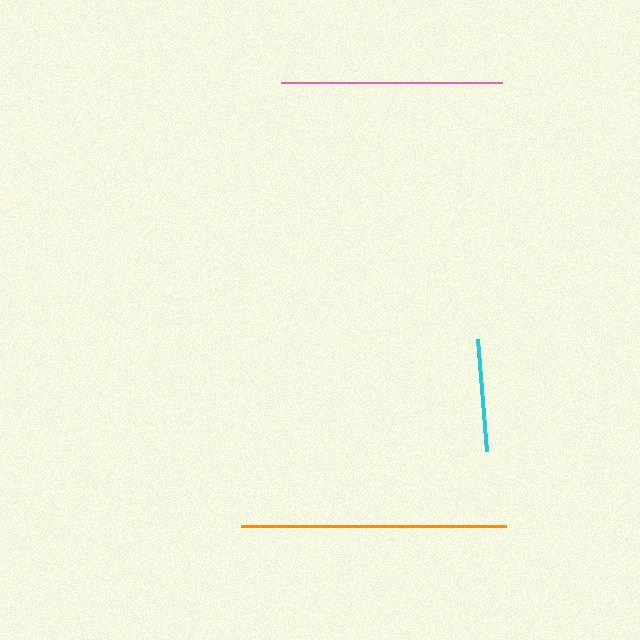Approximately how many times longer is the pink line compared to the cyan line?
The pink line is approximately 2.0 times the length of the cyan line.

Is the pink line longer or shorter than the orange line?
The orange line is longer than the pink line.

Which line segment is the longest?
The orange line is the longest at approximately 265 pixels.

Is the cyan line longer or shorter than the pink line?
The pink line is longer than the cyan line.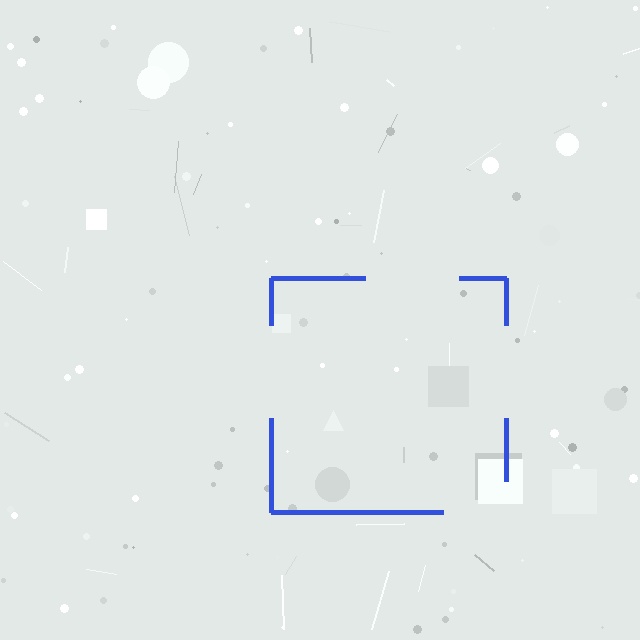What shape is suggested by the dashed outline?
The dashed outline suggests a square.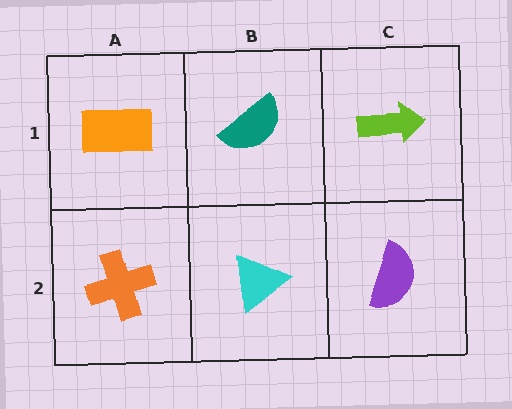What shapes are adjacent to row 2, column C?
A lime arrow (row 1, column C), a cyan triangle (row 2, column B).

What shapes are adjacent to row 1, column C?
A purple semicircle (row 2, column C), a teal semicircle (row 1, column B).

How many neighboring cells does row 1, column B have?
3.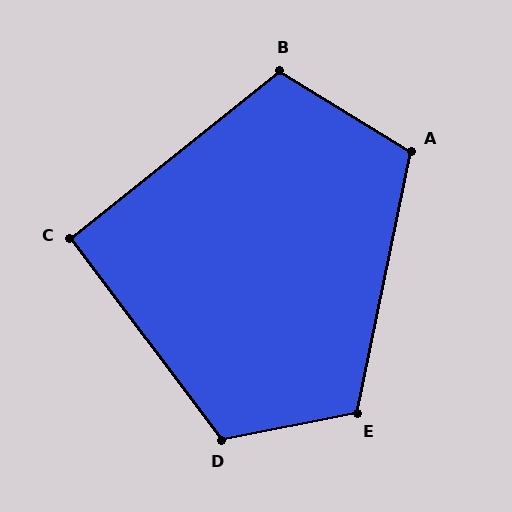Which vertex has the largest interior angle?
D, at approximately 116 degrees.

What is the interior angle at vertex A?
Approximately 110 degrees (obtuse).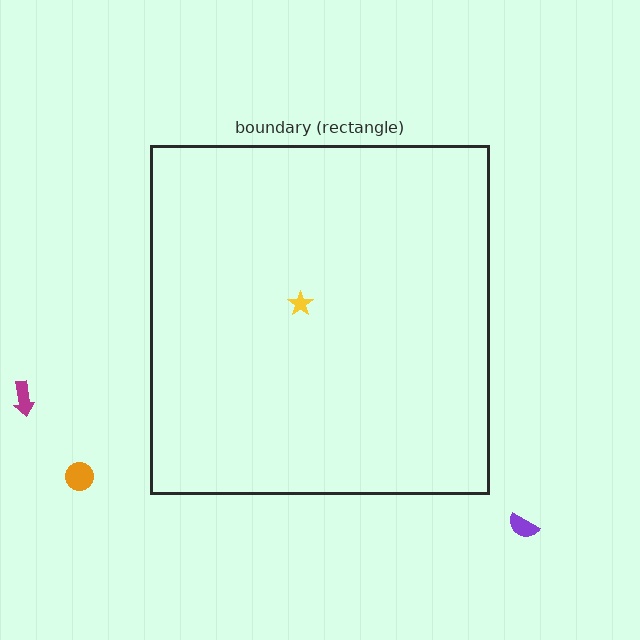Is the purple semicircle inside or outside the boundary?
Outside.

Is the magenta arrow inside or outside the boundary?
Outside.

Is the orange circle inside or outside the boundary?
Outside.